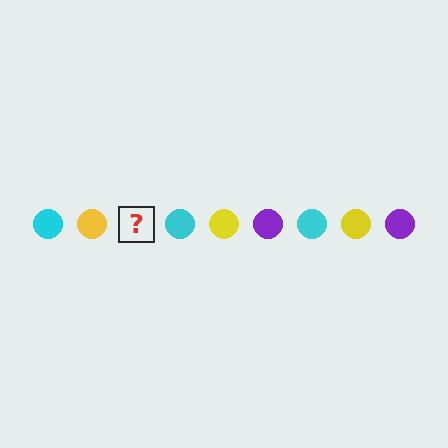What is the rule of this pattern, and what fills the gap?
The rule is that the pattern cycles through cyan, yellow, purple circles. The gap should be filled with a purple circle.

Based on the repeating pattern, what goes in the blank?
The blank should be a purple circle.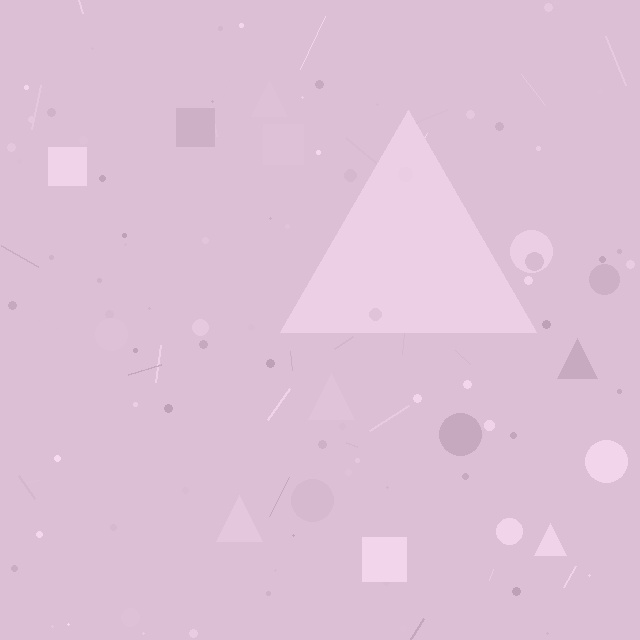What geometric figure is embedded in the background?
A triangle is embedded in the background.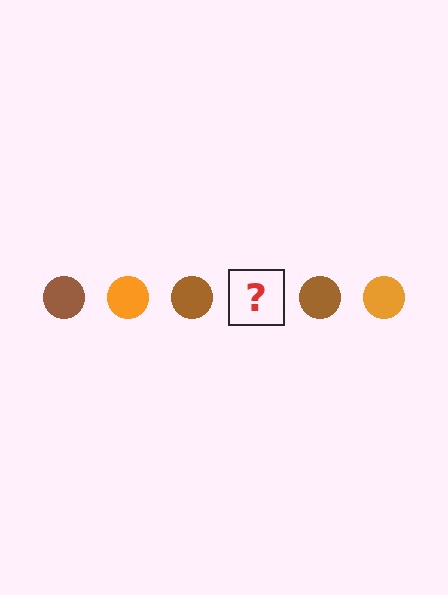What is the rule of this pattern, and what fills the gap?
The rule is that the pattern cycles through brown, orange circles. The gap should be filled with an orange circle.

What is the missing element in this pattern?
The missing element is an orange circle.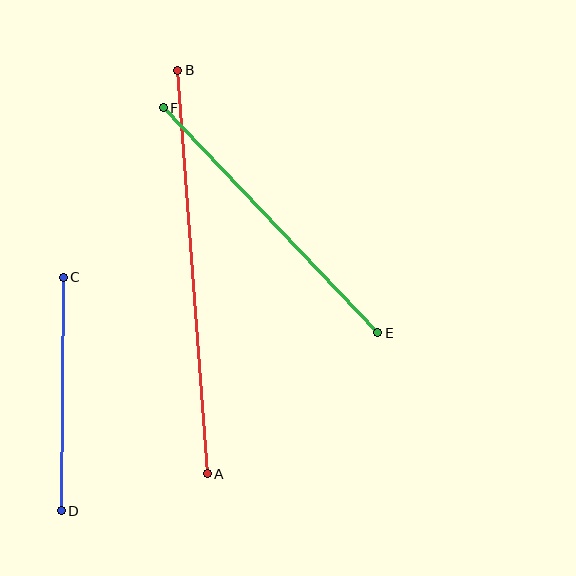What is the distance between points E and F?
The distance is approximately 311 pixels.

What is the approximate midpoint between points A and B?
The midpoint is at approximately (192, 272) pixels.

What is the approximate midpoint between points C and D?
The midpoint is at approximately (62, 394) pixels.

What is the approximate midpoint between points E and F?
The midpoint is at approximately (270, 220) pixels.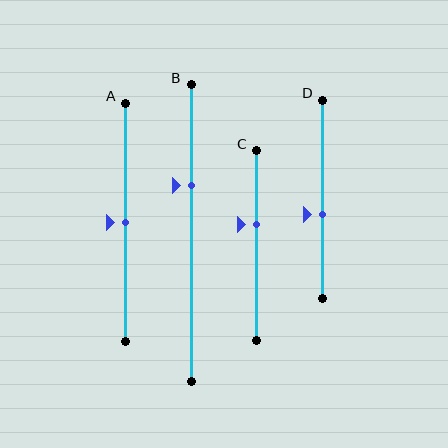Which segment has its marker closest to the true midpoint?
Segment A has its marker closest to the true midpoint.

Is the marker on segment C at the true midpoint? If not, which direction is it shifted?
No, the marker on segment C is shifted upward by about 11% of the segment length.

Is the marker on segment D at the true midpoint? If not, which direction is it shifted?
No, the marker on segment D is shifted downward by about 8% of the segment length.